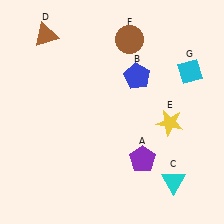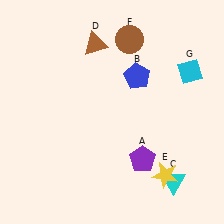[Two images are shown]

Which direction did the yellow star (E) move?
The yellow star (E) moved down.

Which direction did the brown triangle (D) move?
The brown triangle (D) moved right.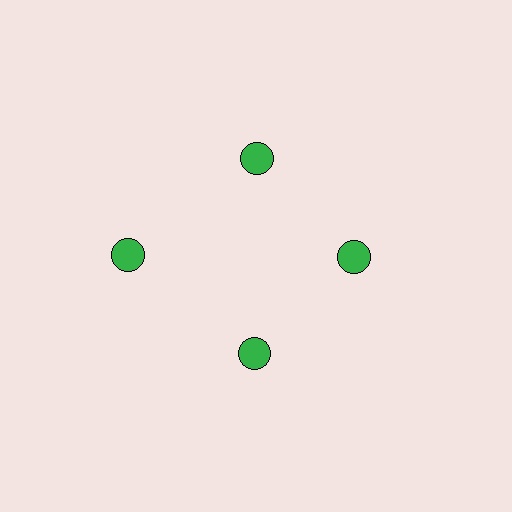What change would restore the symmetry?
The symmetry would be restored by moving it inward, back onto the ring so that all 4 circles sit at equal angles and equal distance from the center.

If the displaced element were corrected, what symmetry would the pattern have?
It would have 4-fold rotational symmetry — the pattern would map onto itself every 90 degrees.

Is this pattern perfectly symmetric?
No. The 4 green circles are arranged in a ring, but one element near the 9 o'clock position is pushed outward from the center, breaking the 4-fold rotational symmetry.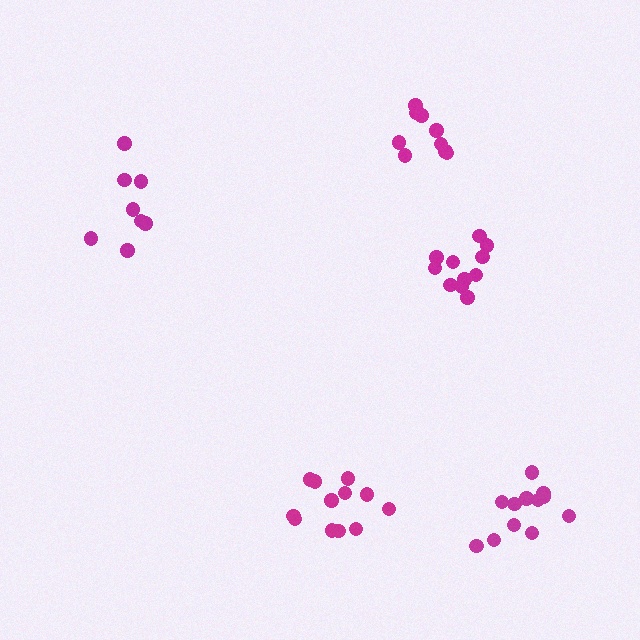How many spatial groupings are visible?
There are 5 spatial groupings.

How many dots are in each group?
Group 1: 8 dots, Group 2: 11 dots, Group 3: 9 dots, Group 4: 12 dots, Group 5: 13 dots (53 total).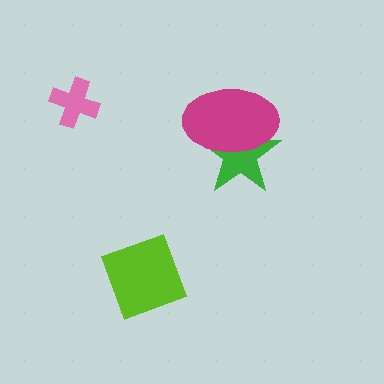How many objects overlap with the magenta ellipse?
1 object overlaps with the magenta ellipse.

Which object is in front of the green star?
The magenta ellipse is in front of the green star.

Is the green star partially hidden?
Yes, it is partially covered by another shape.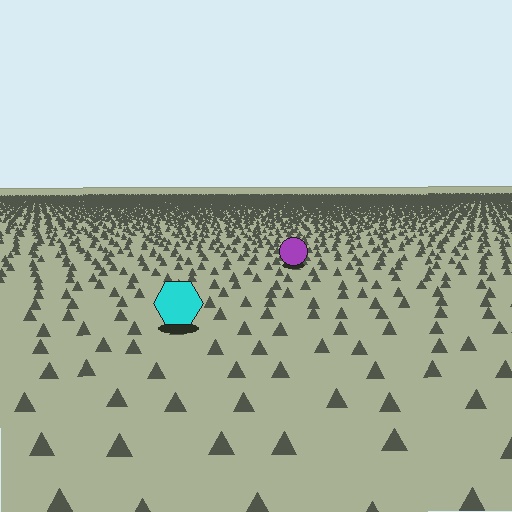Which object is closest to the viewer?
The cyan hexagon is closest. The texture marks near it are larger and more spread out.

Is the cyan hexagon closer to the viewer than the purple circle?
Yes. The cyan hexagon is closer — you can tell from the texture gradient: the ground texture is coarser near it.